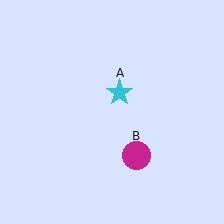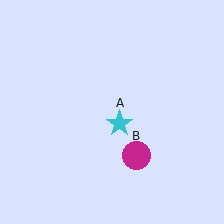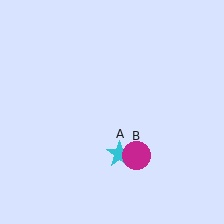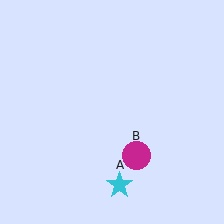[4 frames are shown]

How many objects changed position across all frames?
1 object changed position: cyan star (object A).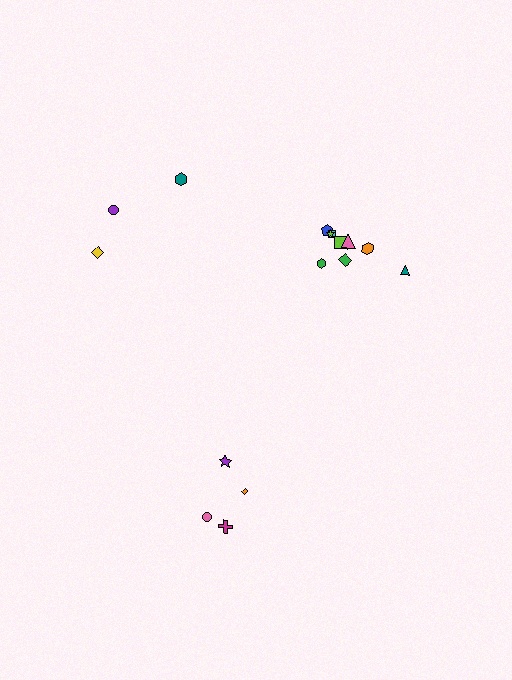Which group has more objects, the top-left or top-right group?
The top-right group.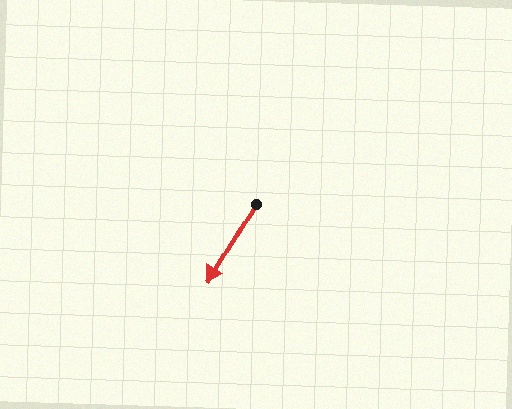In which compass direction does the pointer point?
Southwest.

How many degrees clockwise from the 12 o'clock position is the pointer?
Approximately 211 degrees.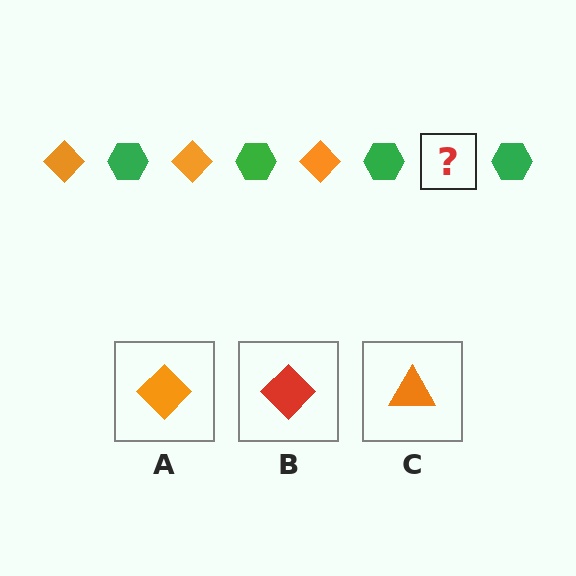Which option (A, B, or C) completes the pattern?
A.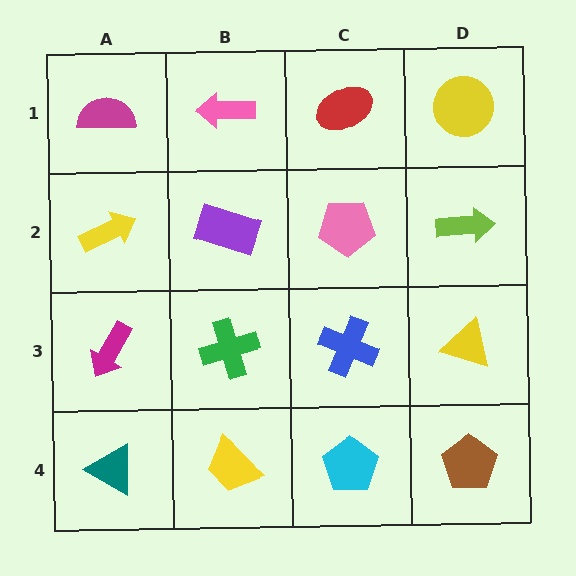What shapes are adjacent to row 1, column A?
A yellow arrow (row 2, column A), a pink arrow (row 1, column B).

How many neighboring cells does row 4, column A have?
2.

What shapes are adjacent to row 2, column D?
A yellow circle (row 1, column D), a yellow triangle (row 3, column D), a pink pentagon (row 2, column C).